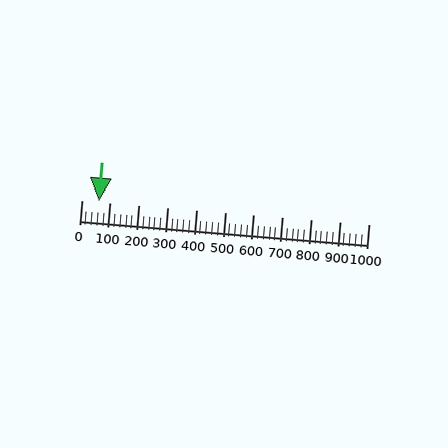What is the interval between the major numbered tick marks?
The major tick marks are spaced 100 units apart.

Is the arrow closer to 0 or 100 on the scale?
The arrow is closer to 100.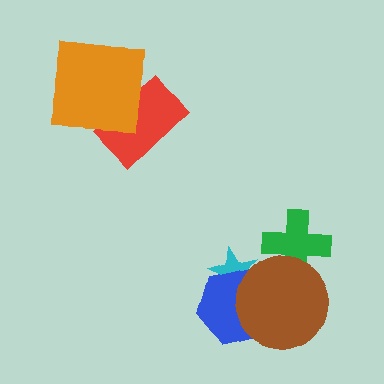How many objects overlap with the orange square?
1 object overlaps with the orange square.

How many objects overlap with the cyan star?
2 objects overlap with the cyan star.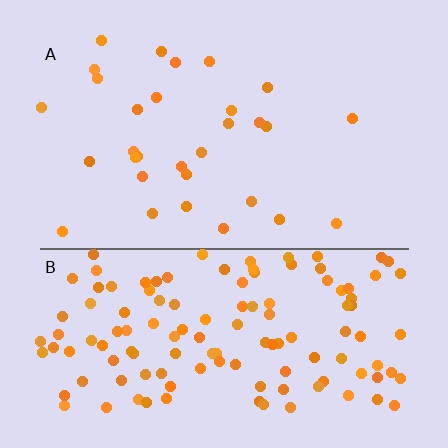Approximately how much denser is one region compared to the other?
Approximately 4.3× — region B over region A.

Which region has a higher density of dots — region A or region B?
B (the bottom).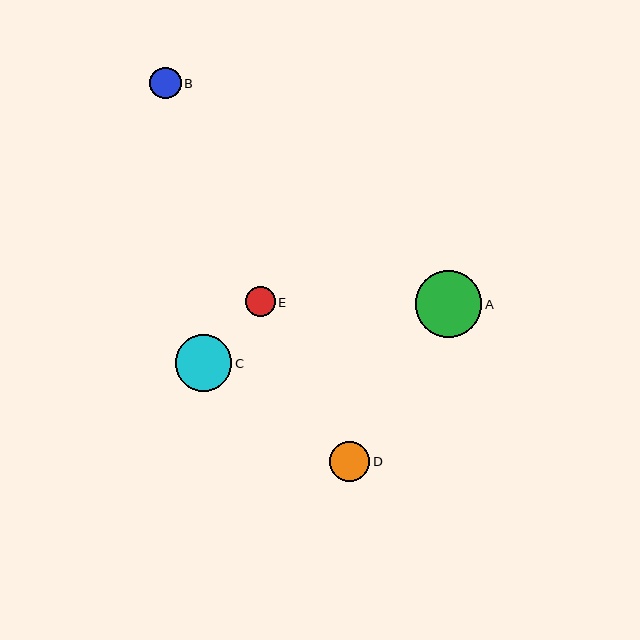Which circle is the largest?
Circle A is the largest with a size of approximately 67 pixels.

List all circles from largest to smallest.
From largest to smallest: A, C, D, B, E.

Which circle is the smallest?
Circle E is the smallest with a size of approximately 29 pixels.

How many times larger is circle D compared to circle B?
Circle D is approximately 1.3 times the size of circle B.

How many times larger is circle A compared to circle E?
Circle A is approximately 2.3 times the size of circle E.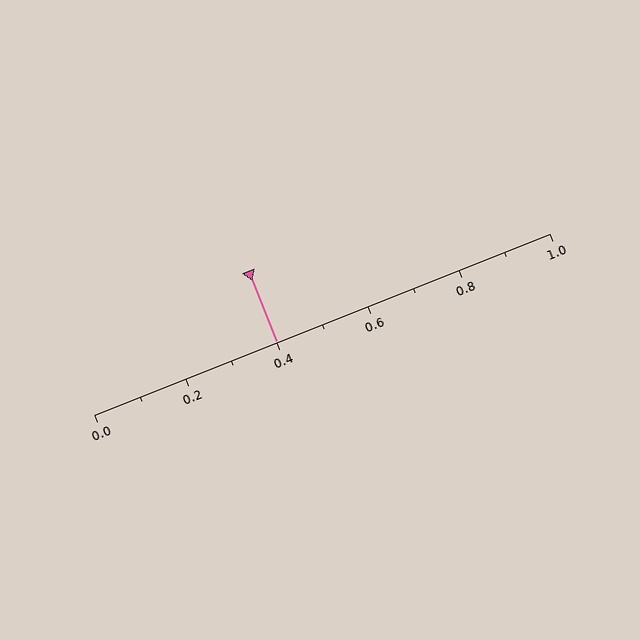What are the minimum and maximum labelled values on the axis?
The axis runs from 0.0 to 1.0.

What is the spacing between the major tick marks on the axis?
The major ticks are spaced 0.2 apart.